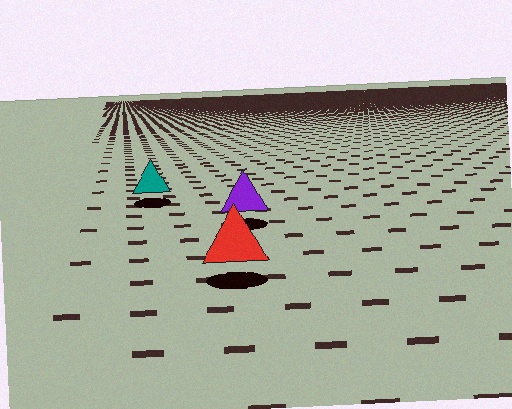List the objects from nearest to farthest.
From nearest to farthest: the red triangle, the purple triangle, the teal triangle.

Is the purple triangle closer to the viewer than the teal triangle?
Yes. The purple triangle is closer — you can tell from the texture gradient: the ground texture is coarser near it.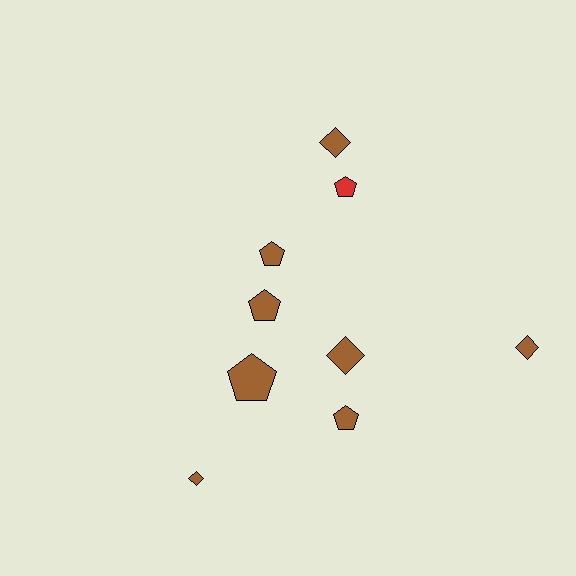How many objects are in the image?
There are 9 objects.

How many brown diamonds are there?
There are 4 brown diamonds.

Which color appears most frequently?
Brown, with 8 objects.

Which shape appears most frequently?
Pentagon, with 5 objects.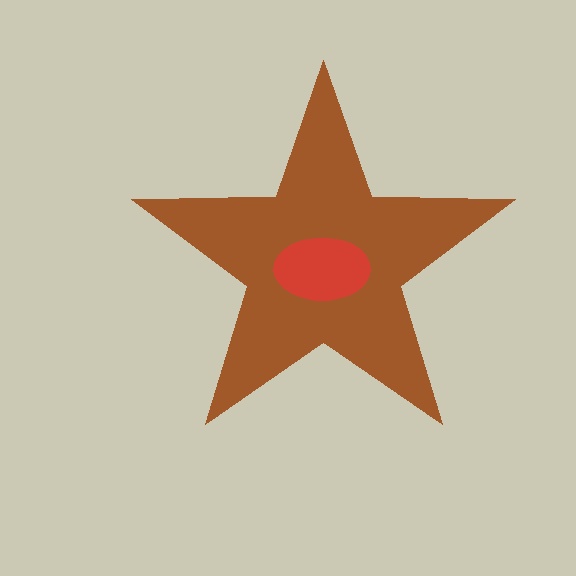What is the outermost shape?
The brown star.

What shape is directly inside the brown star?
The red ellipse.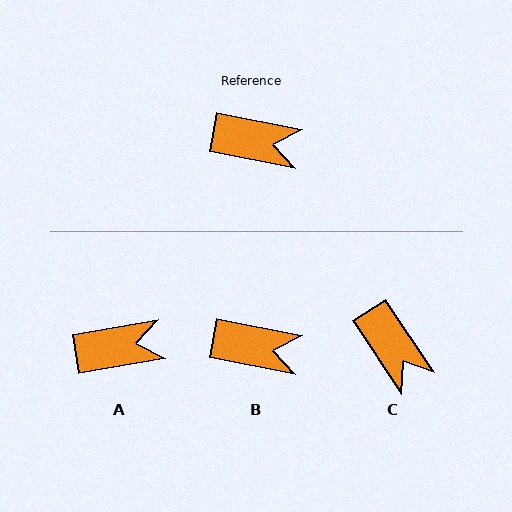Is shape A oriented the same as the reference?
No, it is off by about 21 degrees.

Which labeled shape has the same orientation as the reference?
B.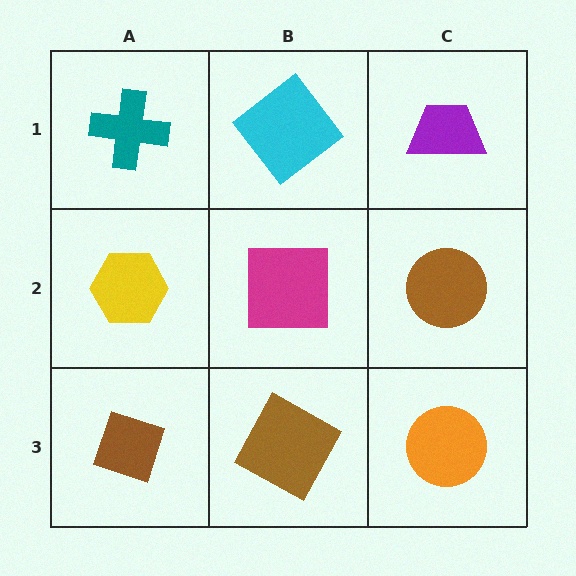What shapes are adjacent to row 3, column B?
A magenta square (row 2, column B), a brown diamond (row 3, column A), an orange circle (row 3, column C).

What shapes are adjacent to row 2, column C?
A purple trapezoid (row 1, column C), an orange circle (row 3, column C), a magenta square (row 2, column B).